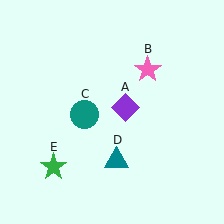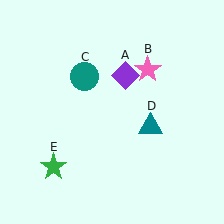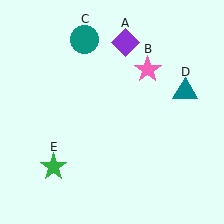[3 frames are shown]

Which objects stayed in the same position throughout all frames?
Pink star (object B) and green star (object E) remained stationary.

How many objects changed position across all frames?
3 objects changed position: purple diamond (object A), teal circle (object C), teal triangle (object D).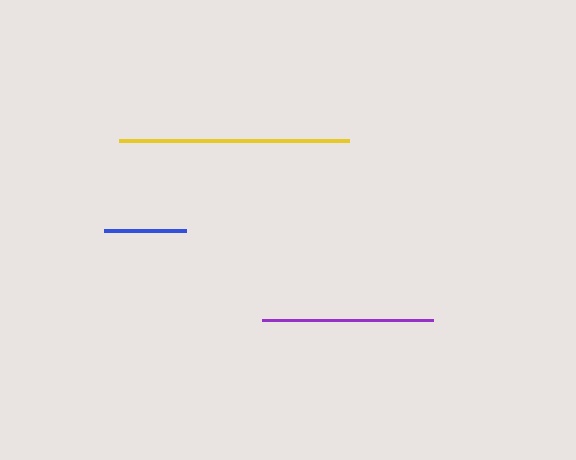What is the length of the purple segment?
The purple segment is approximately 171 pixels long.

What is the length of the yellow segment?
The yellow segment is approximately 230 pixels long.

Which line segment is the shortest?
The blue line is the shortest at approximately 82 pixels.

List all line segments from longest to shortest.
From longest to shortest: yellow, purple, blue.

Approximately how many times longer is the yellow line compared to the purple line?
The yellow line is approximately 1.3 times the length of the purple line.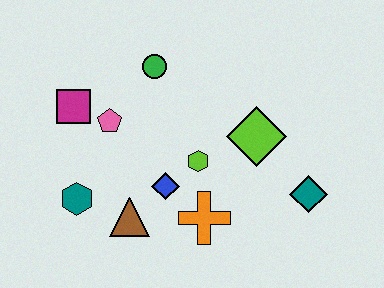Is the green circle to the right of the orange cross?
No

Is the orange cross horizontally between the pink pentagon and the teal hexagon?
No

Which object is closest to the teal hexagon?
The brown triangle is closest to the teal hexagon.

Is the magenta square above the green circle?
No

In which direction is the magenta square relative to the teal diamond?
The magenta square is to the left of the teal diamond.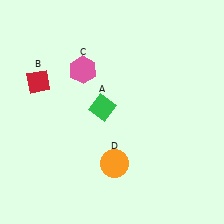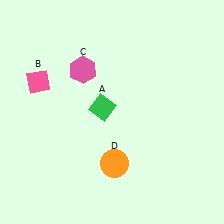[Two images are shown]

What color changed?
The diamond (B) changed from red in Image 1 to pink in Image 2.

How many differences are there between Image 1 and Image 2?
There is 1 difference between the two images.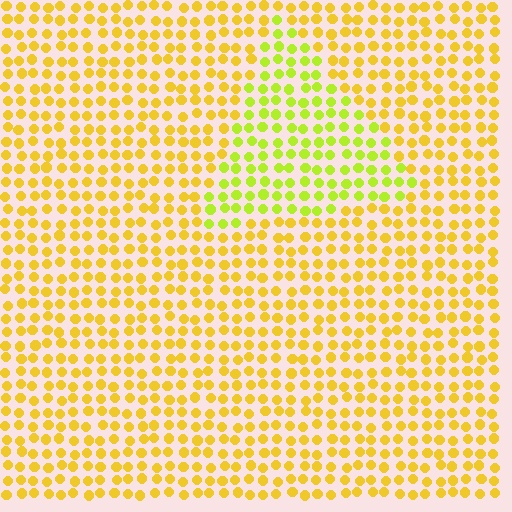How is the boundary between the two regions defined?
The boundary is defined purely by a slight shift in hue (about 31 degrees). Spacing, size, and orientation are identical on both sides.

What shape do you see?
I see a triangle.